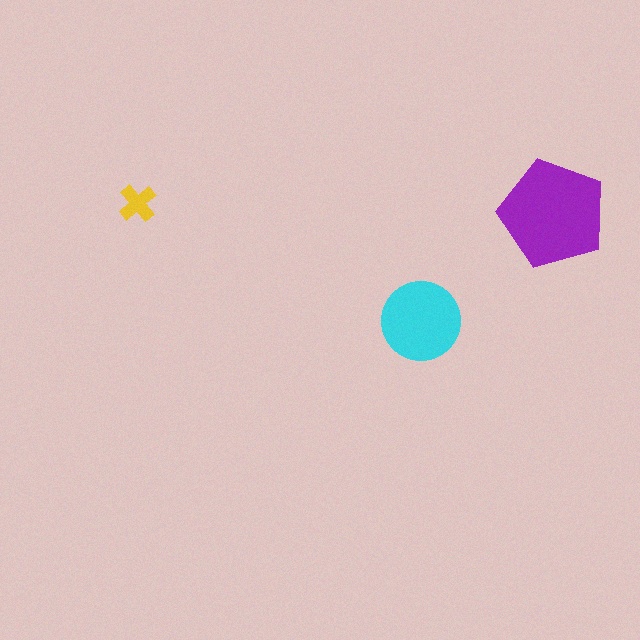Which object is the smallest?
The yellow cross.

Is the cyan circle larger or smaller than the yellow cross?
Larger.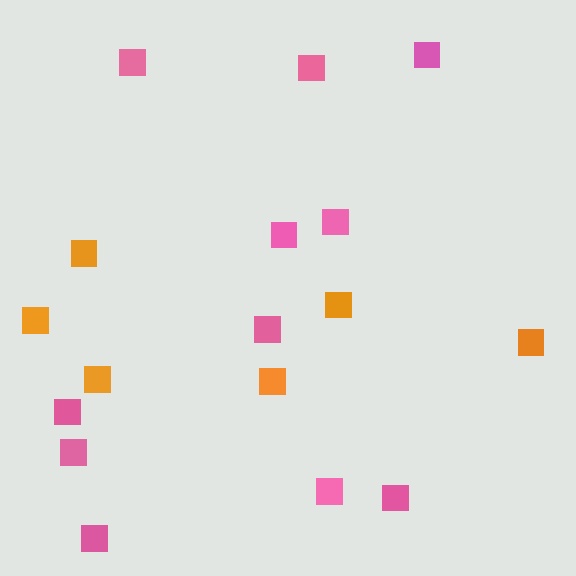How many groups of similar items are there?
There are 2 groups: one group of orange squares (6) and one group of pink squares (11).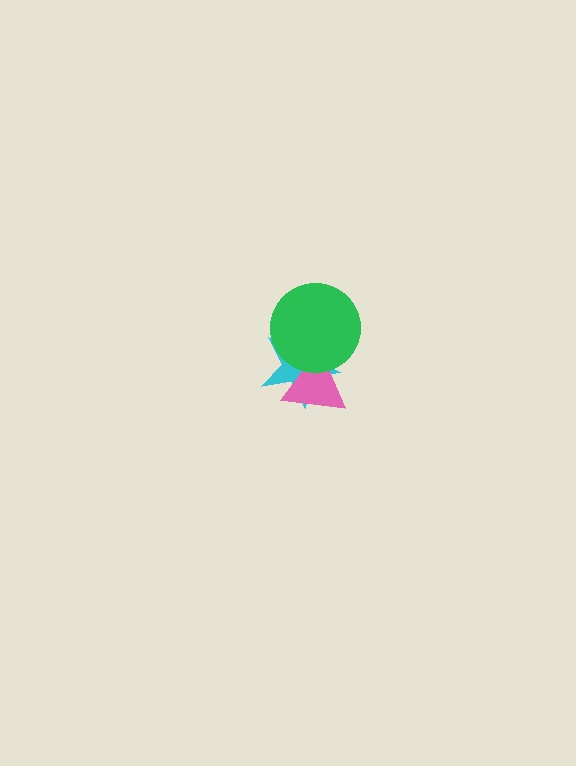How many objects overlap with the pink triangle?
2 objects overlap with the pink triangle.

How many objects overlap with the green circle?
2 objects overlap with the green circle.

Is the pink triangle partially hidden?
Yes, it is partially covered by another shape.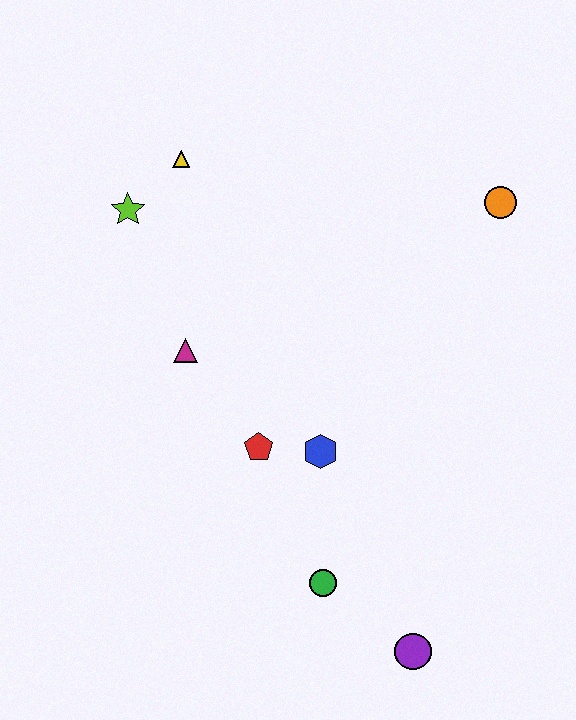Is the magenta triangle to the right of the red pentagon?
No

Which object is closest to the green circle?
The purple circle is closest to the green circle.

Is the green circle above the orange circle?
No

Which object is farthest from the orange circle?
The purple circle is farthest from the orange circle.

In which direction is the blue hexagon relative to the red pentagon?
The blue hexagon is to the right of the red pentagon.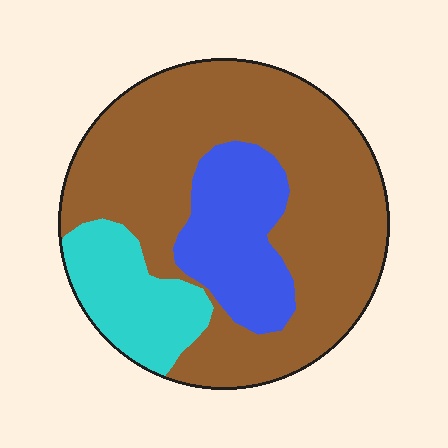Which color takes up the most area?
Brown, at roughly 65%.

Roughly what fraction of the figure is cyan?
Cyan covers 16% of the figure.